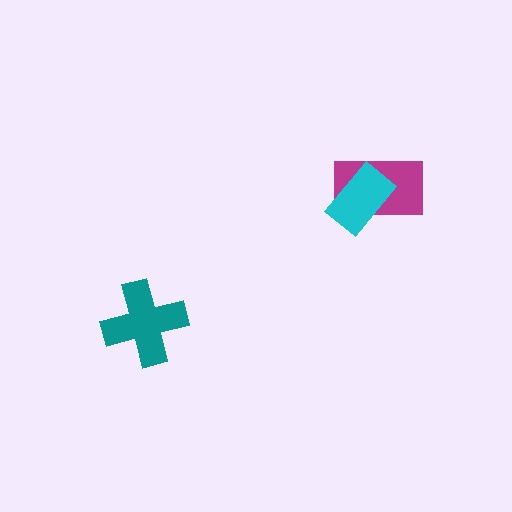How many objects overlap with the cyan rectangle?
1 object overlaps with the cyan rectangle.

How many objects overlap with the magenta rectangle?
1 object overlaps with the magenta rectangle.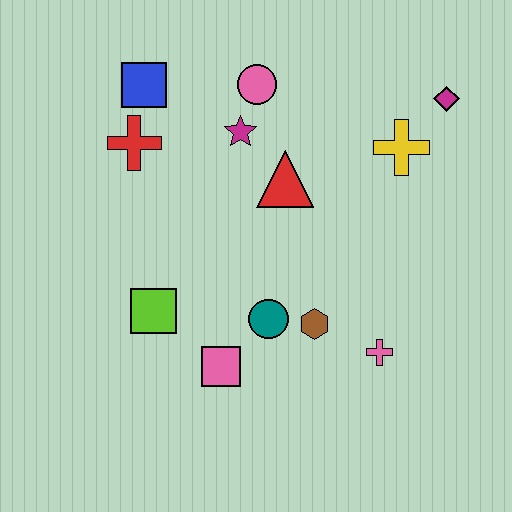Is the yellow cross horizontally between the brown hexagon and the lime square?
No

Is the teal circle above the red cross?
No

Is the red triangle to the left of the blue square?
No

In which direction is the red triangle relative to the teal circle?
The red triangle is above the teal circle.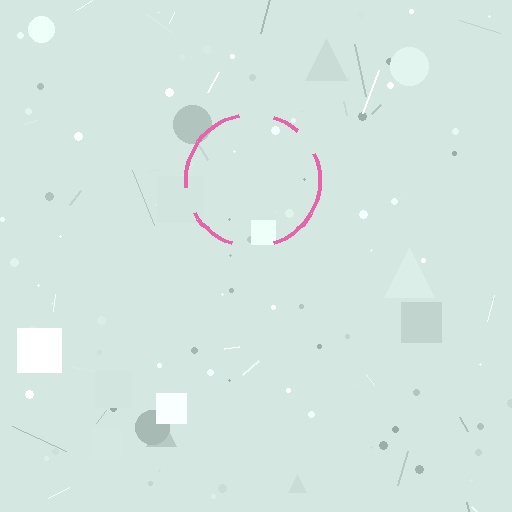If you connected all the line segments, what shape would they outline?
They would outline a circle.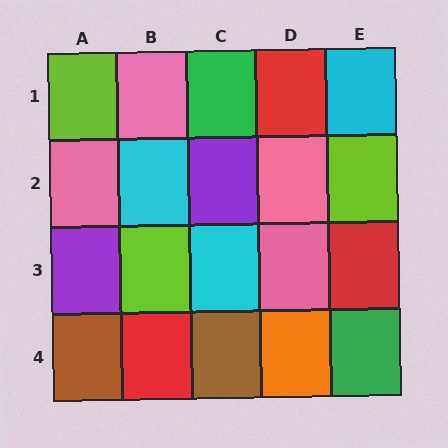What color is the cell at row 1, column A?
Lime.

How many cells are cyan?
3 cells are cyan.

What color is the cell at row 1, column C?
Green.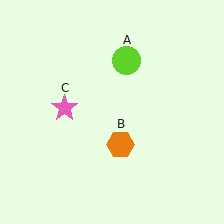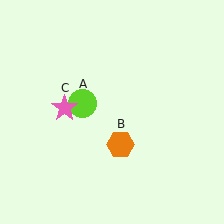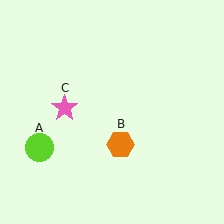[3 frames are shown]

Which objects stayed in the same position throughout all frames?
Orange hexagon (object B) and pink star (object C) remained stationary.